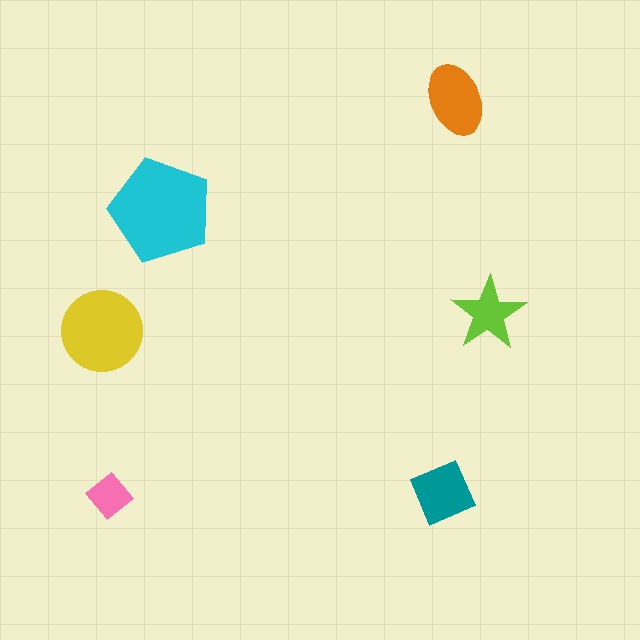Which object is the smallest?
The pink diamond.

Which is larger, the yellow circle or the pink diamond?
The yellow circle.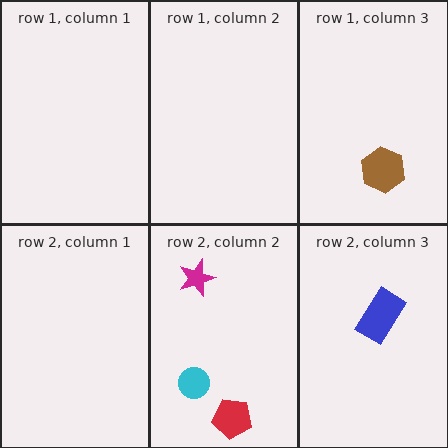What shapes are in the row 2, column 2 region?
The red pentagon, the magenta star, the cyan circle.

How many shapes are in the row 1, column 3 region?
1.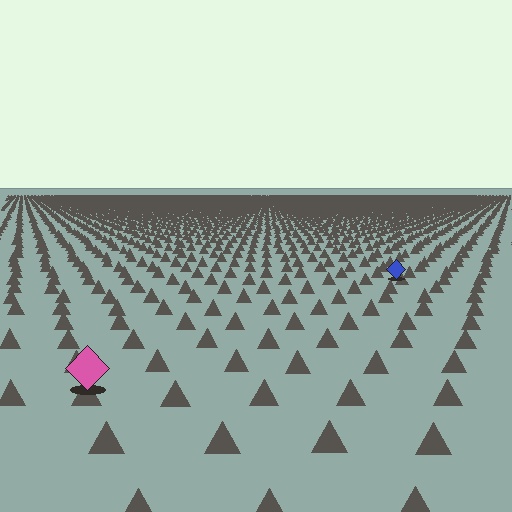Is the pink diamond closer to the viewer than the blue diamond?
Yes. The pink diamond is closer — you can tell from the texture gradient: the ground texture is coarser near it.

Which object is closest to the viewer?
The pink diamond is closest. The texture marks near it are larger and more spread out.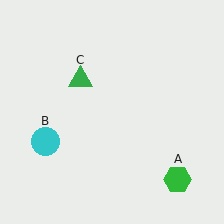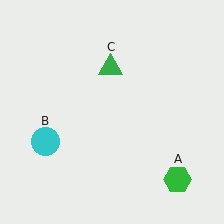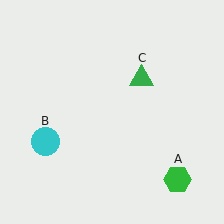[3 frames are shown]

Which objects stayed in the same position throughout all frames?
Green hexagon (object A) and cyan circle (object B) remained stationary.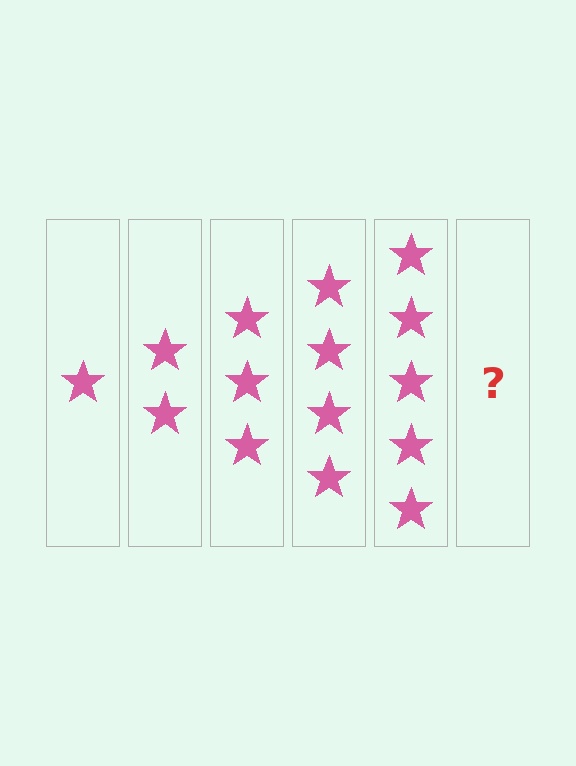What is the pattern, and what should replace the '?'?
The pattern is that each step adds one more star. The '?' should be 6 stars.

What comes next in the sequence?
The next element should be 6 stars.